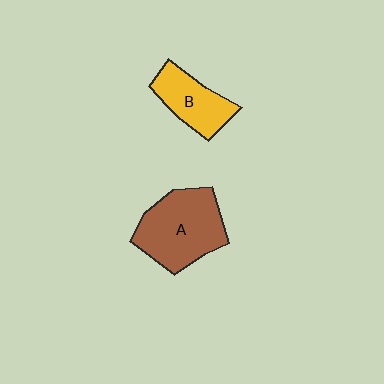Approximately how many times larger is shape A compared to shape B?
Approximately 1.6 times.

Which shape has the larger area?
Shape A (brown).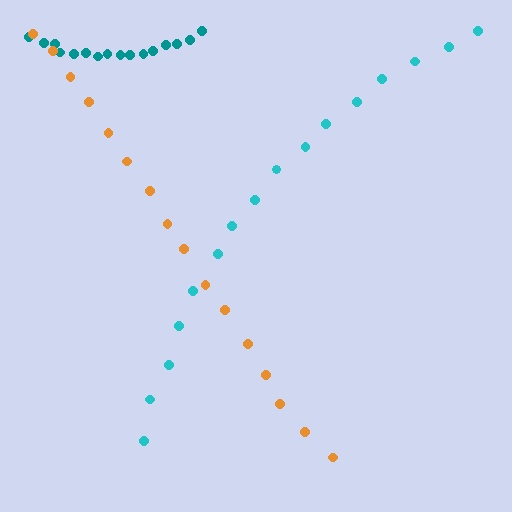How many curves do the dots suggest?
There are 3 distinct paths.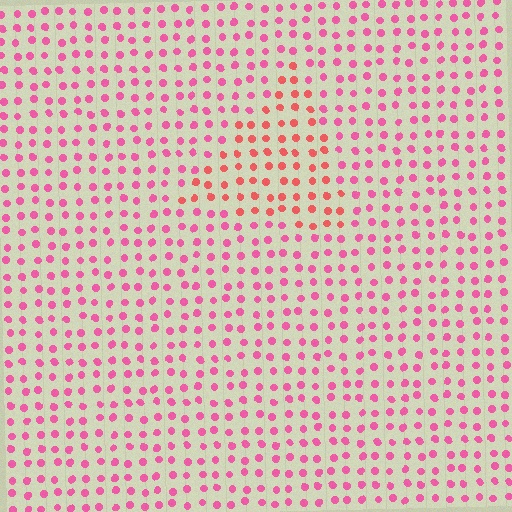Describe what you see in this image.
The image is filled with small pink elements in a uniform arrangement. A triangle-shaped region is visible where the elements are tinted to a slightly different hue, forming a subtle color boundary.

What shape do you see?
I see a triangle.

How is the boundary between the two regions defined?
The boundary is defined purely by a slight shift in hue (about 29 degrees). Spacing, size, and orientation are identical on both sides.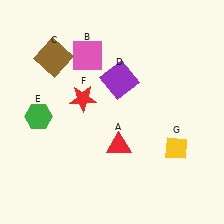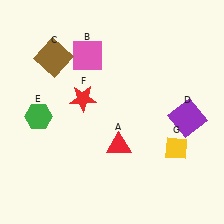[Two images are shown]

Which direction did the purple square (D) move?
The purple square (D) moved right.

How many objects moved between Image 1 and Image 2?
1 object moved between the two images.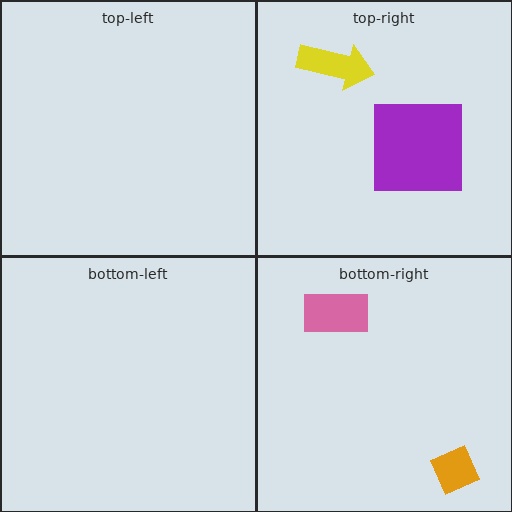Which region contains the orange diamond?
The bottom-right region.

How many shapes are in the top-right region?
2.